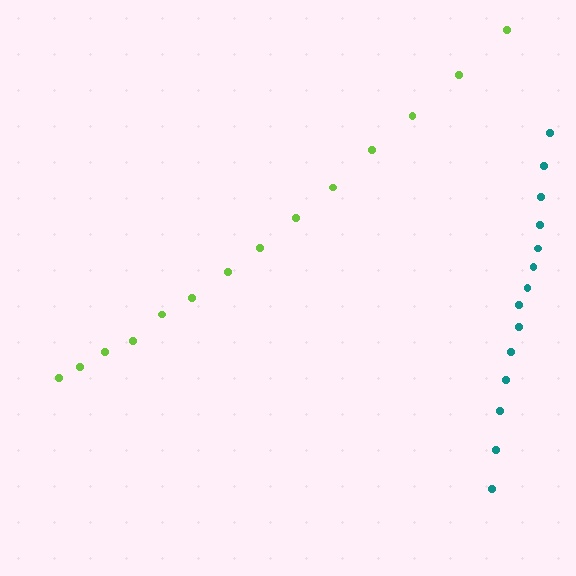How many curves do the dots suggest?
There are 2 distinct paths.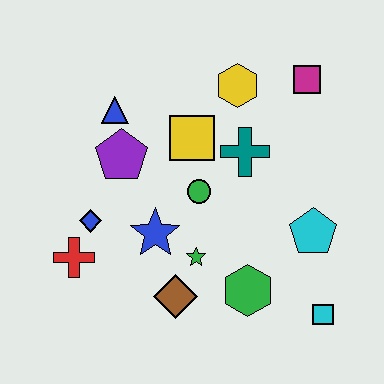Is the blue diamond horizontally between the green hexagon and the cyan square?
No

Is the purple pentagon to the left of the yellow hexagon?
Yes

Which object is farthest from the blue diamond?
The magenta square is farthest from the blue diamond.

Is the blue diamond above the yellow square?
No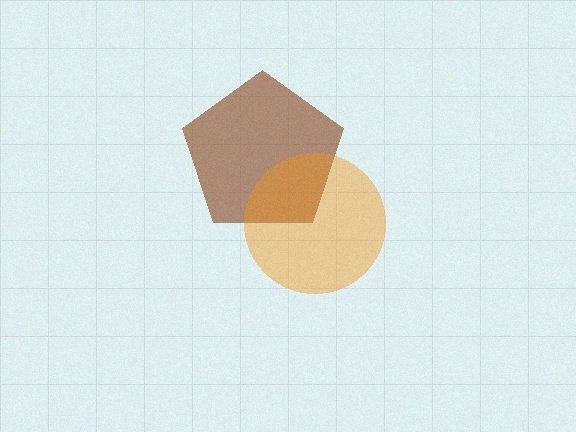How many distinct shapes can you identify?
There are 2 distinct shapes: a brown pentagon, an orange circle.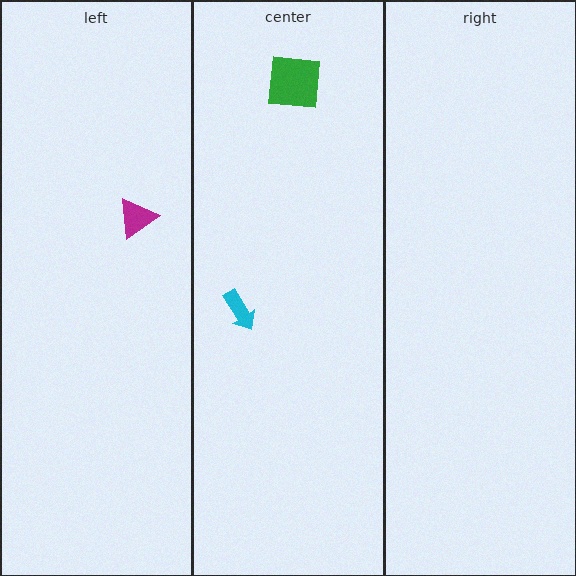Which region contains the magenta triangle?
The left region.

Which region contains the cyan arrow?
The center region.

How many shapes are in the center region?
2.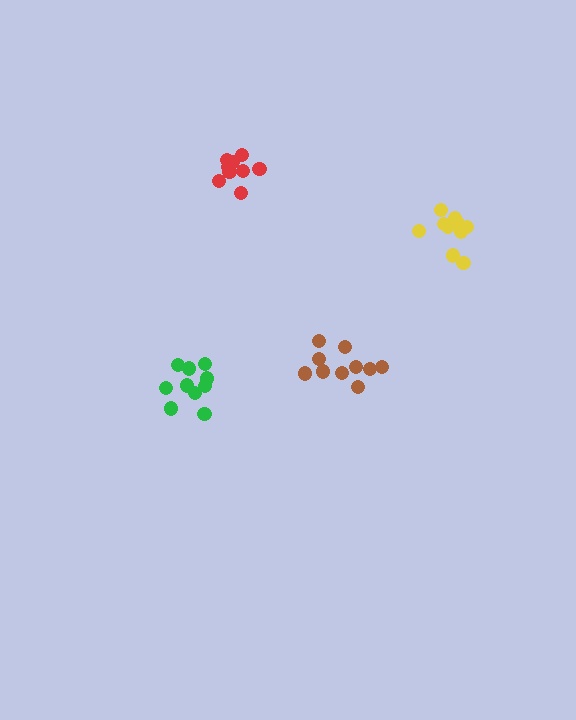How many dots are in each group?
Group 1: 10 dots, Group 2: 9 dots, Group 3: 11 dots, Group 4: 10 dots (40 total).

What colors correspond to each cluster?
The clusters are colored: brown, red, yellow, green.